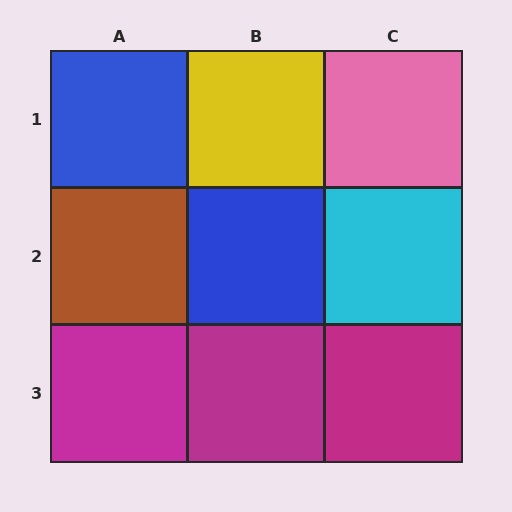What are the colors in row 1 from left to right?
Blue, yellow, pink.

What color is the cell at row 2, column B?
Blue.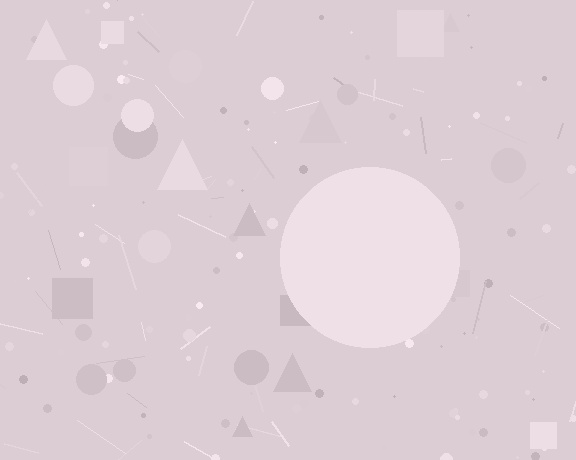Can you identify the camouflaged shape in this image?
The camouflaged shape is a circle.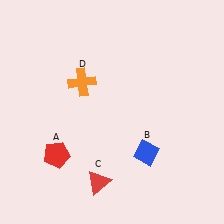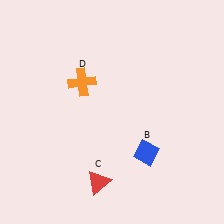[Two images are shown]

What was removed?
The red pentagon (A) was removed in Image 2.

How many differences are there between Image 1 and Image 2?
There is 1 difference between the two images.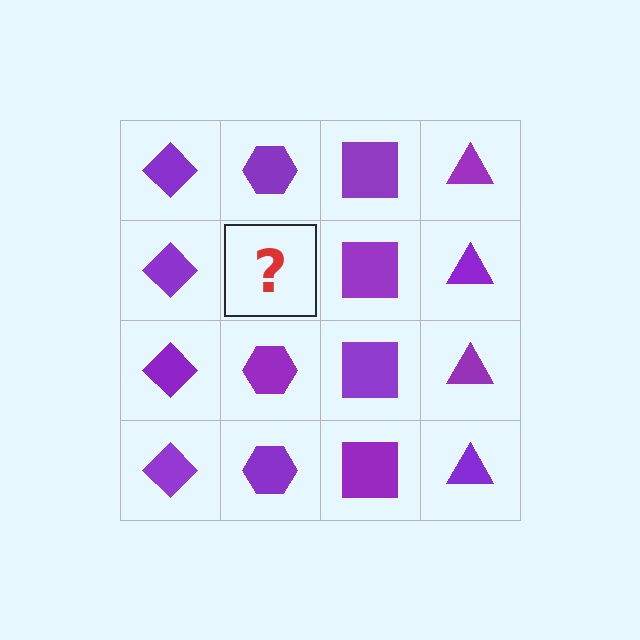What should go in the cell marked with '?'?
The missing cell should contain a purple hexagon.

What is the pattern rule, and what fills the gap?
The rule is that each column has a consistent shape. The gap should be filled with a purple hexagon.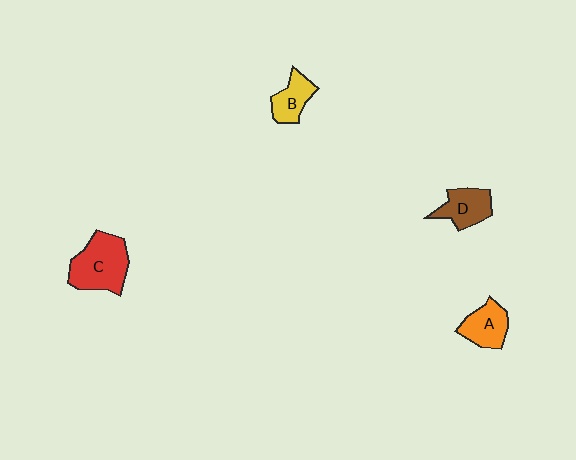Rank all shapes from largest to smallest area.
From largest to smallest: C (red), D (brown), A (orange), B (yellow).